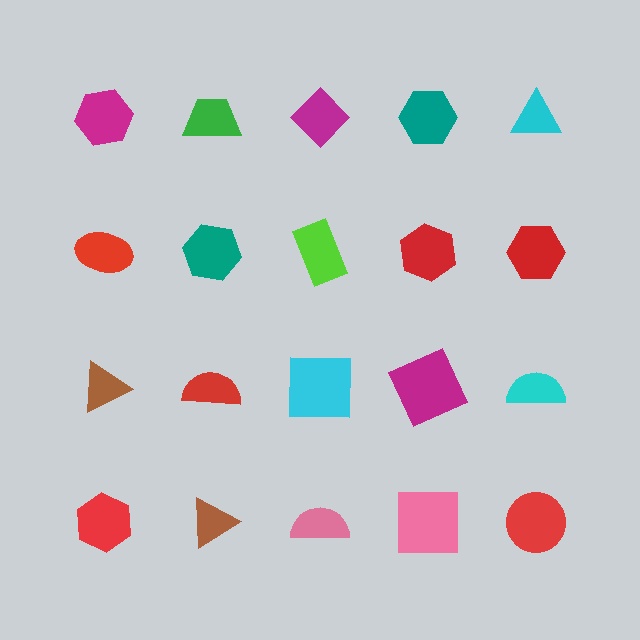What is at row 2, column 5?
A red hexagon.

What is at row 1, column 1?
A magenta hexagon.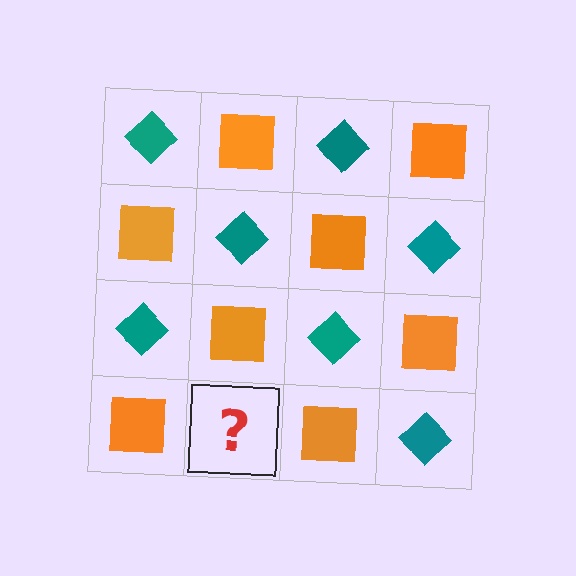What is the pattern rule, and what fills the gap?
The rule is that it alternates teal diamond and orange square in a checkerboard pattern. The gap should be filled with a teal diamond.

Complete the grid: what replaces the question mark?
The question mark should be replaced with a teal diamond.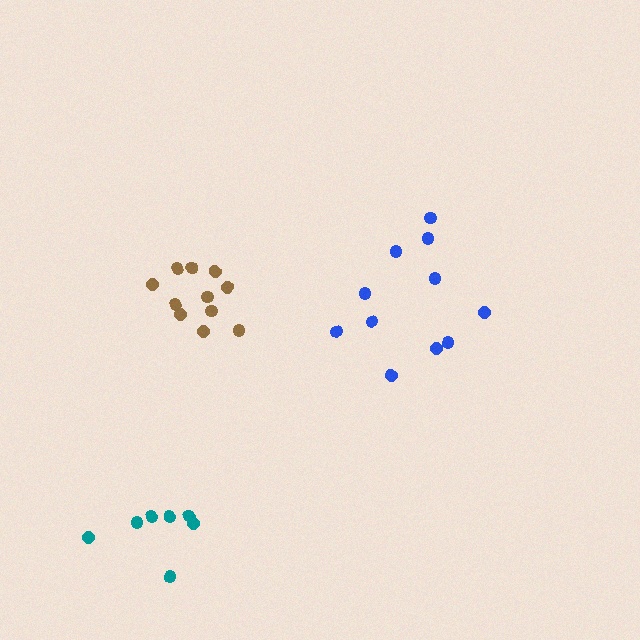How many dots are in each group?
Group 1: 7 dots, Group 2: 11 dots, Group 3: 11 dots (29 total).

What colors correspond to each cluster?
The clusters are colored: teal, blue, brown.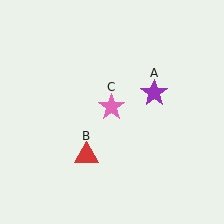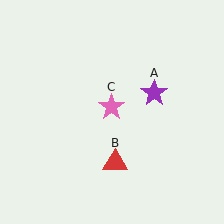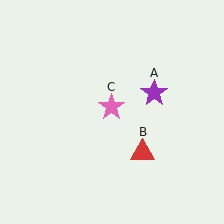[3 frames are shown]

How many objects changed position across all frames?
1 object changed position: red triangle (object B).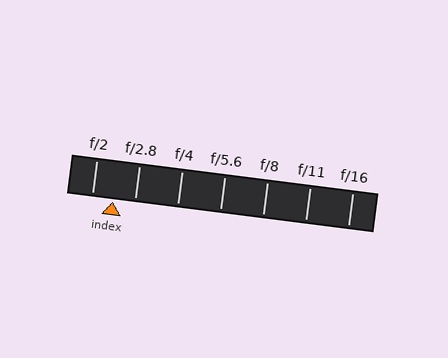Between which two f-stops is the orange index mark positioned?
The index mark is between f/2 and f/2.8.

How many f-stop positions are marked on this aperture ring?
There are 7 f-stop positions marked.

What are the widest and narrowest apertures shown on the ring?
The widest aperture shown is f/2 and the narrowest is f/16.